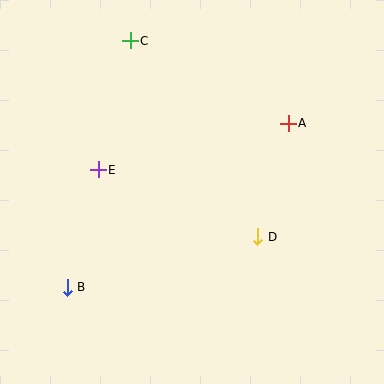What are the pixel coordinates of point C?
Point C is at (130, 41).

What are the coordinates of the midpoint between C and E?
The midpoint between C and E is at (114, 105).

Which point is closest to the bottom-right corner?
Point D is closest to the bottom-right corner.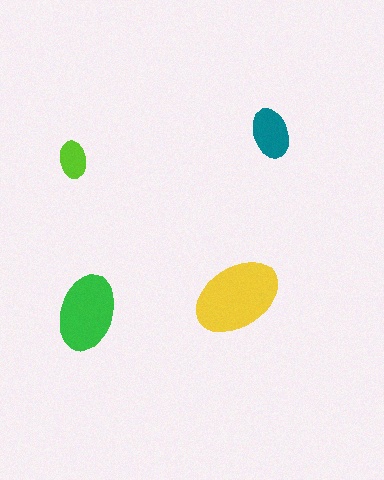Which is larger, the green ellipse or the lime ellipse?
The green one.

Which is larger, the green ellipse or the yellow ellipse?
The yellow one.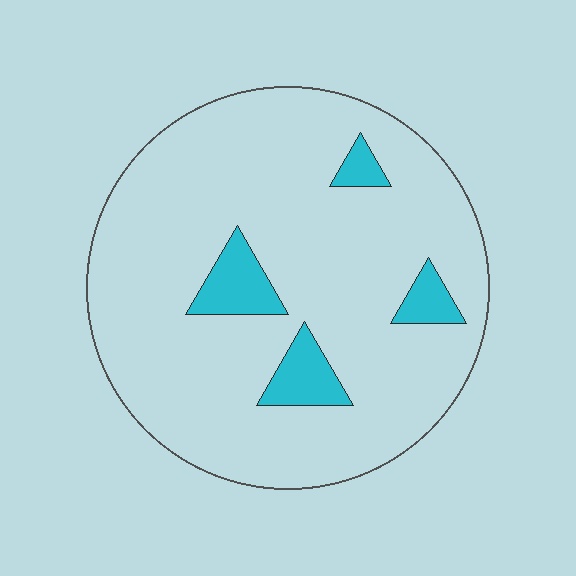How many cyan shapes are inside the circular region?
4.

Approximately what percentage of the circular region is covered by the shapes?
Approximately 10%.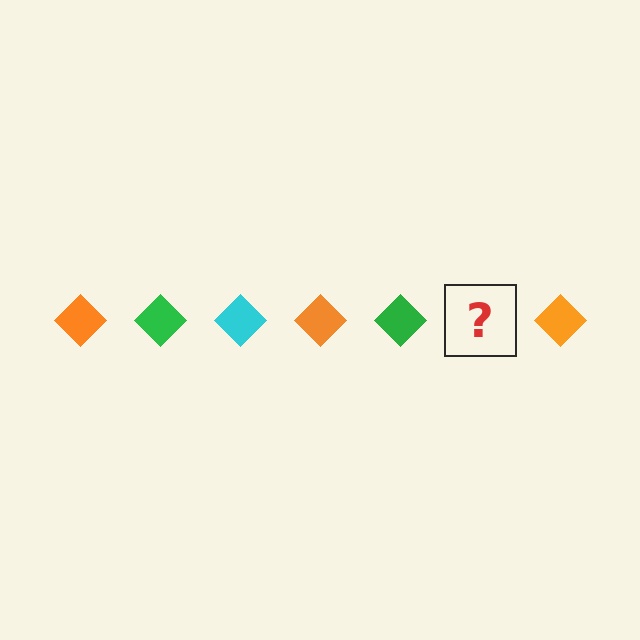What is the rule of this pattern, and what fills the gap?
The rule is that the pattern cycles through orange, green, cyan diamonds. The gap should be filled with a cyan diamond.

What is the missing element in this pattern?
The missing element is a cyan diamond.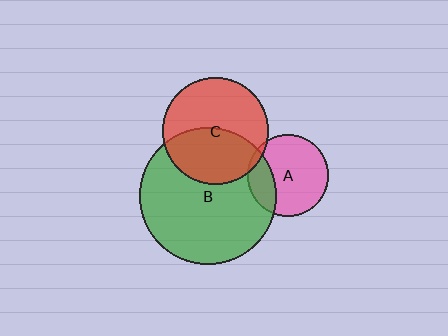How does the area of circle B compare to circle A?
Approximately 2.8 times.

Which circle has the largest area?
Circle B (green).